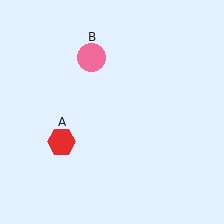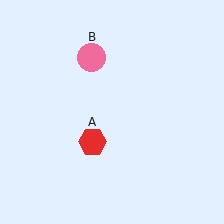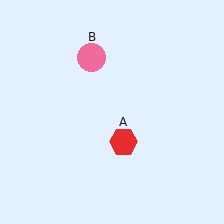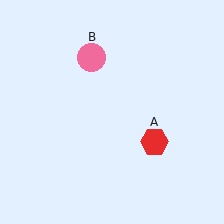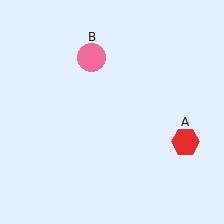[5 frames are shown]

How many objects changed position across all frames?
1 object changed position: red hexagon (object A).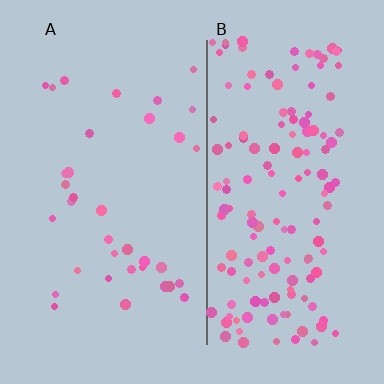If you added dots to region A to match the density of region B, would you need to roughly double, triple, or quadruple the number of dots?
Approximately quadruple.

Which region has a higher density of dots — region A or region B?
B (the right).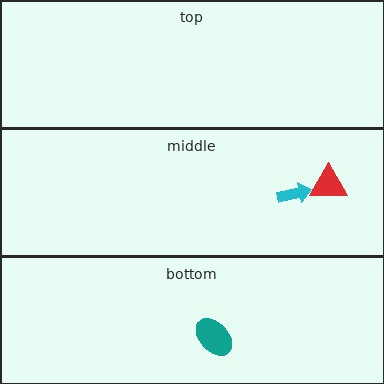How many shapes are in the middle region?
2.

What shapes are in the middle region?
The red triangle, the cyan arrow.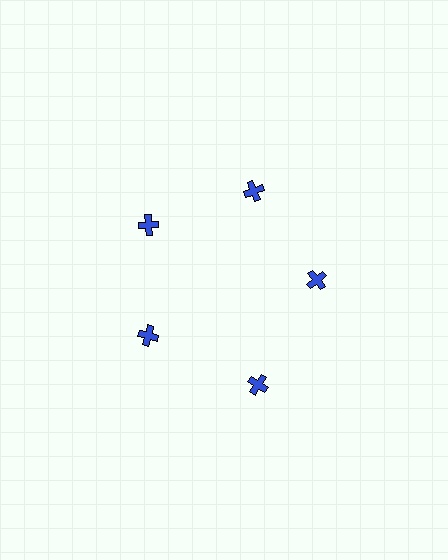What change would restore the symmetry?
The symmetry would be restored by moving it inward, back onto the ring so that all 5 crosses sit at equal angles and equal distance from the center.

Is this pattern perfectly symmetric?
No. The 5 blue crosses are arranged in a ring, but one element near the 5 o'clock position is pushed outward from the center, breaking the 5-fold rotational symmetry.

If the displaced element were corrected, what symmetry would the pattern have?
It would have 5-fold rotational symmetry — the pattern would map onto itself every 72 degrees.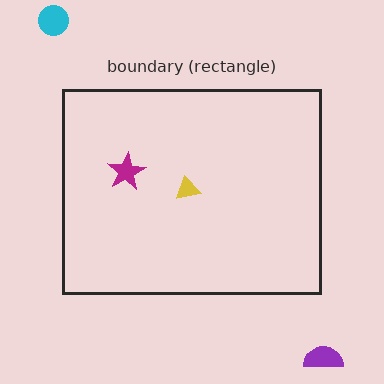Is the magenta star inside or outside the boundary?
Inside.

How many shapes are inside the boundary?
2 inside, 2 outside.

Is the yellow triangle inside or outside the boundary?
Inside.